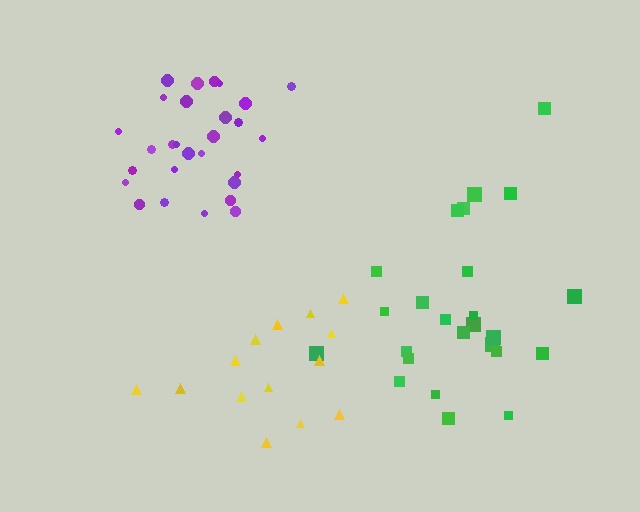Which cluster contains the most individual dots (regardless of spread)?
Purple (28).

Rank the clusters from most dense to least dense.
purple, green, yellow.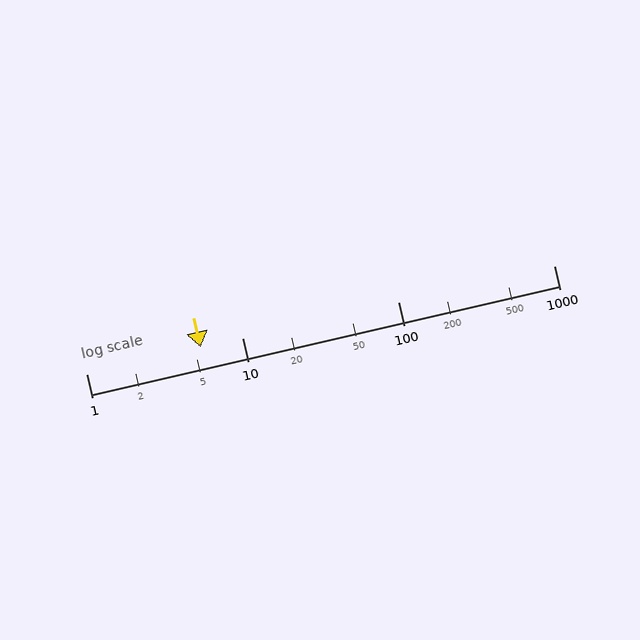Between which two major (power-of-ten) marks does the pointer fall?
The pointer is between 1 and 10.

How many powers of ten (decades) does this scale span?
The scale spans 3 decades, from 1 to 1000.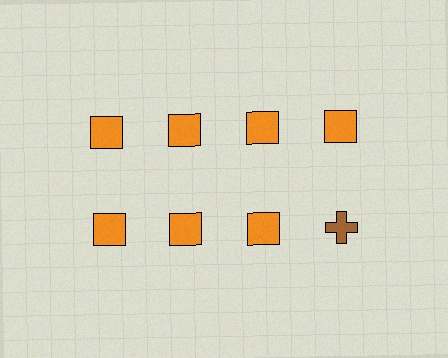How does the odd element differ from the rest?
It differs in both color (brown instead of orange) and shape (cross instead of square).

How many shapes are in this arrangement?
There are 8 shapes arranged in a grid pattern.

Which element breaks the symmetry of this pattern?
The brown cross in the second row, second from right column breaks the symmetry. All other shapes are orange squares.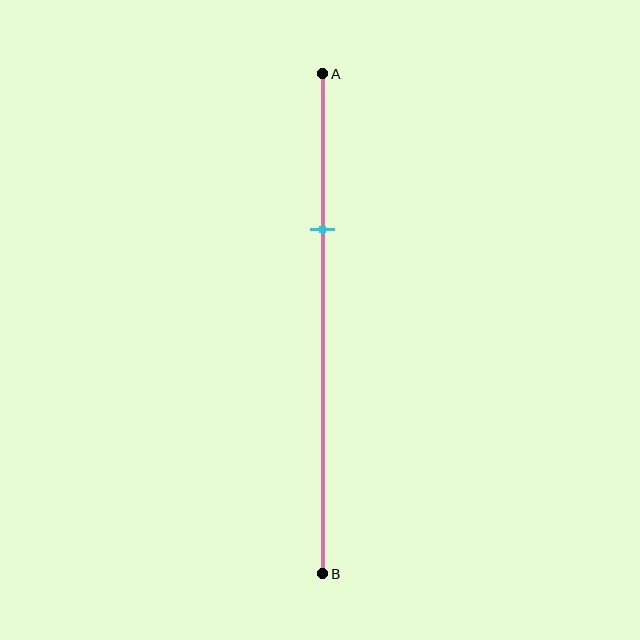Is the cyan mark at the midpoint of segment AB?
No, the mark is at about 30% from A, not at the 50% midpoint.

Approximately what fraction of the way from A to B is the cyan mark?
The cyan mark is approximately 30% of the way from A to B.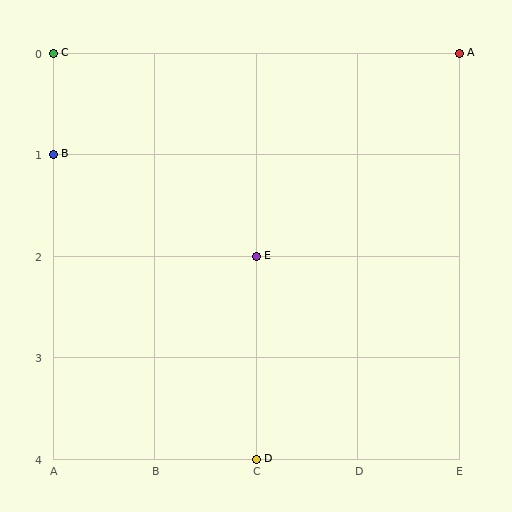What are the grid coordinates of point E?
Point E is at grid coordinates (C, 2).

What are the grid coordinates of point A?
Point A is at grid coordinates (E, 0).